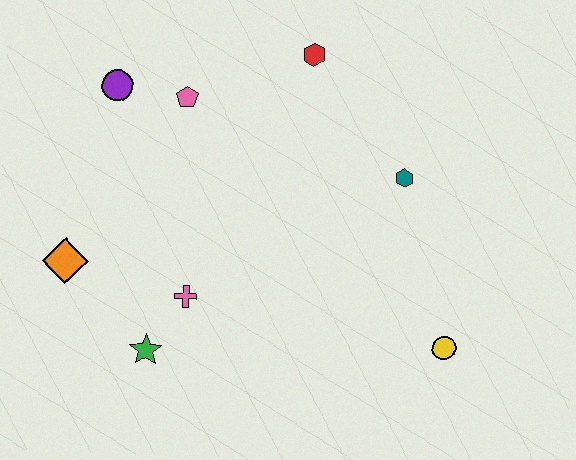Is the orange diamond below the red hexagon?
Yes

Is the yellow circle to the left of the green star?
No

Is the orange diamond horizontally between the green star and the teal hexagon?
No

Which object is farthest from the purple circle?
The yellow circle is farthest from the purple circle.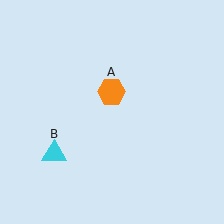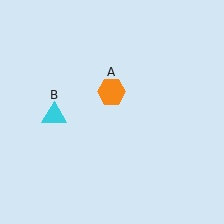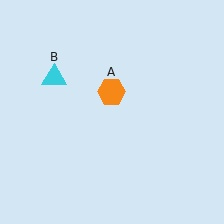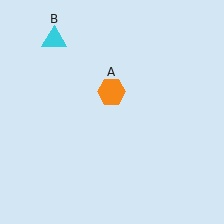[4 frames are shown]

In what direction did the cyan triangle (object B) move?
The cyan triangle (object B) moved up.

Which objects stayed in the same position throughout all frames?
Orange hexagon (object A) remained stationary.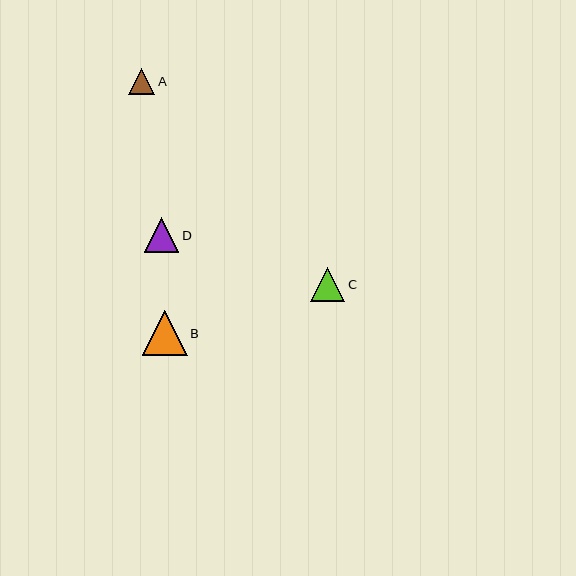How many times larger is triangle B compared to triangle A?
Triangle B is approximately 1.7 times the size of triangle A.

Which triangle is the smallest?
Triangle A is the smallest with a size of approximately 26 pixels.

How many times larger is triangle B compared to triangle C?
Triangle B is approximately 1.3 times the size of triangle C.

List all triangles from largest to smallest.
From largest to smallest: B, D, C, A.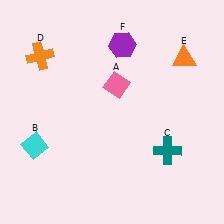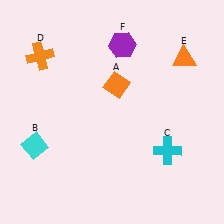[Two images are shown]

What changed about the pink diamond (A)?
In Image 1, A is pink. In Image 2, it changed to orange.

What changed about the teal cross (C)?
In Image 1, C is teal. In Image 2, it changed to cyan.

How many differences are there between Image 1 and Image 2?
There are 2 differences between the two images.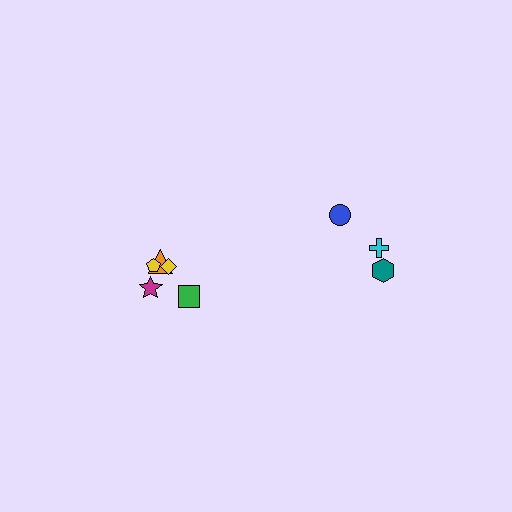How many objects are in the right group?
There are 3 objects.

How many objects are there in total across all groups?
There are 8 objects.